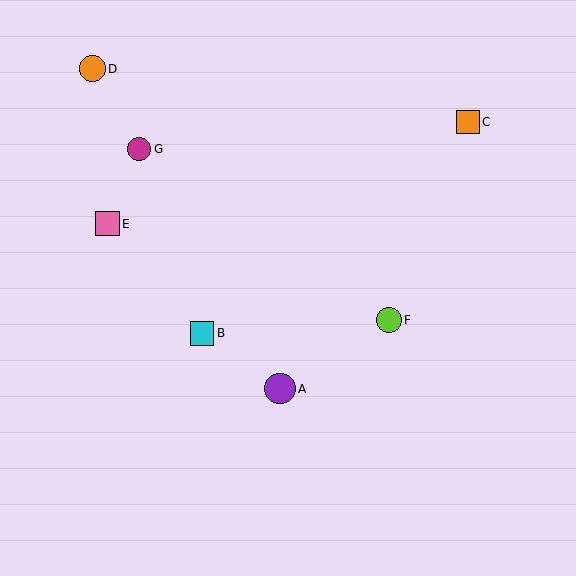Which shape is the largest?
The purple circle (labeled A) is the largest.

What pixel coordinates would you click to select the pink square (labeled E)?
Click at (107, 224) to select the pink square E.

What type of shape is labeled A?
Shape A is a purple circle.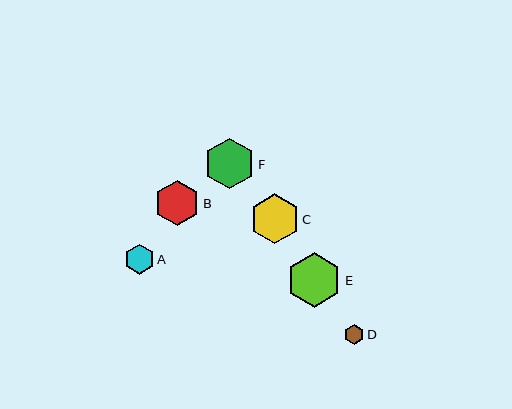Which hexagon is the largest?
Hexagon E is the largest with a size of approximately 55 pixels.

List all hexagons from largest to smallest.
From largest to smallest: E, F, C, B, A, D.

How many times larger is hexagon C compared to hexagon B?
Hexagon C is approximately 1.1 times the size of hexagon B.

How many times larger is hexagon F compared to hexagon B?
Hexagon F is approximately 1.1 times the size of hexagon B.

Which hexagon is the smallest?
Hexagon D is the smallest with a size of approximately 20 pixels.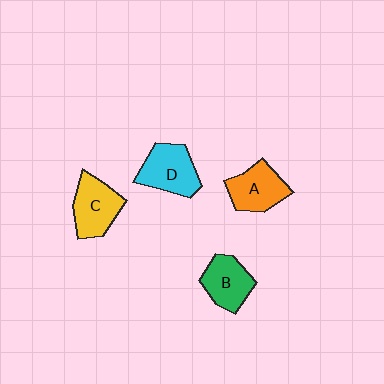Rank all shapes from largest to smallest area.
From largest to smallest: D (cyan), C (yellow), A (orange), B (green).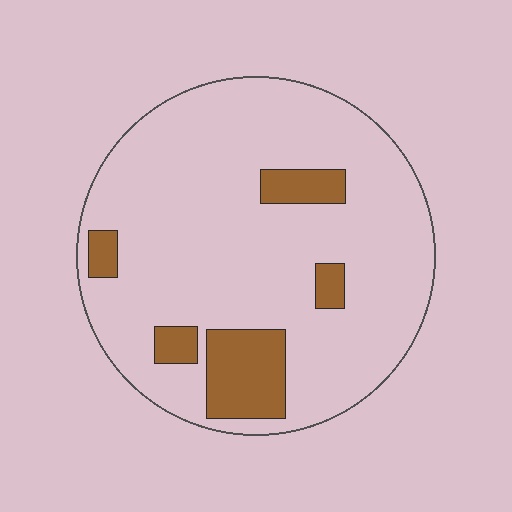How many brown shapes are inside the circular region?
5.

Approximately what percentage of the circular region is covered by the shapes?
Approximately 15%.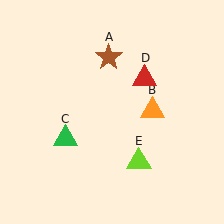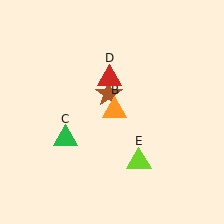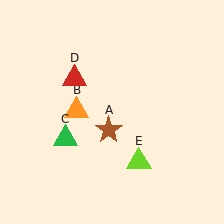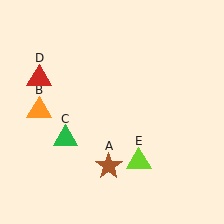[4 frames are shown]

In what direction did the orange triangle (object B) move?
The orange triangle (object B) moved left.